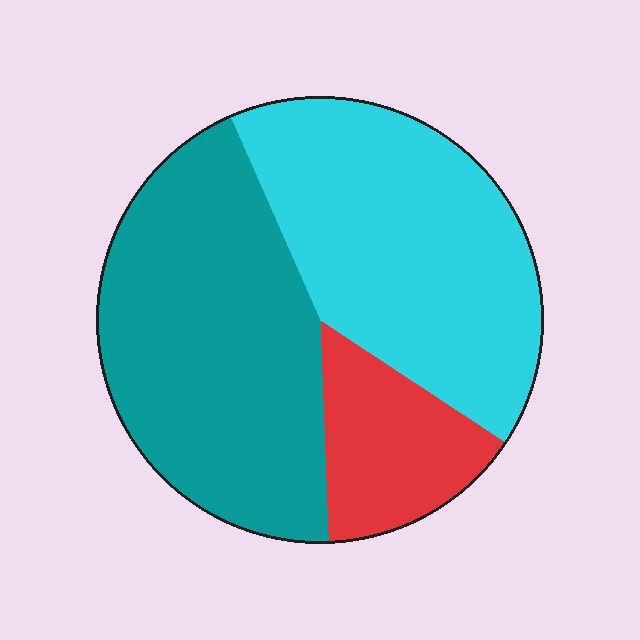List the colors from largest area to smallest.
From largest to smallest: teal, cyan, red.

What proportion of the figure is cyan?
Cyan takes up about two fifths (2/5) of the figure.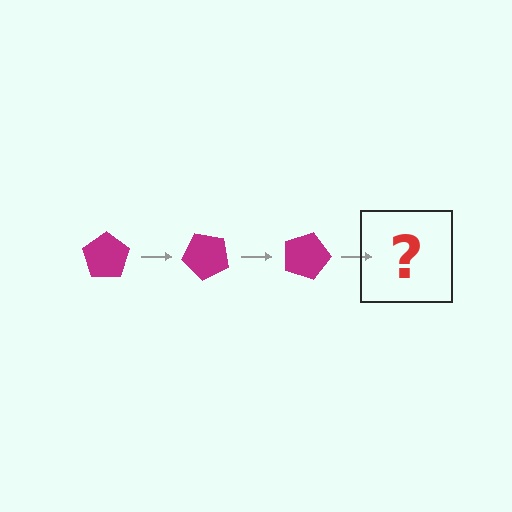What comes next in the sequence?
The next element should be a magenta pentagon rotated 135 degrees.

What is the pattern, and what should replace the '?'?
The pattern is that the pentagon rotates 45 degrees each step. The '?' should be a magenta pentagon rotated 135 degrees.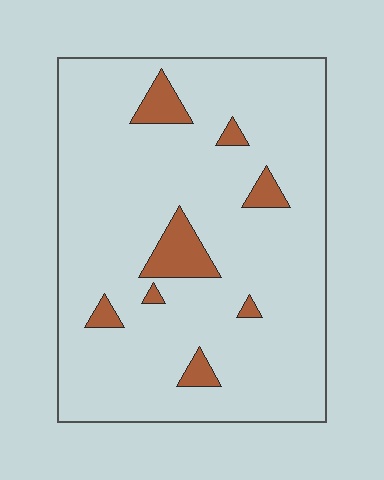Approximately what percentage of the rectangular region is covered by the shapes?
Approximately 10%.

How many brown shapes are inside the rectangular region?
8.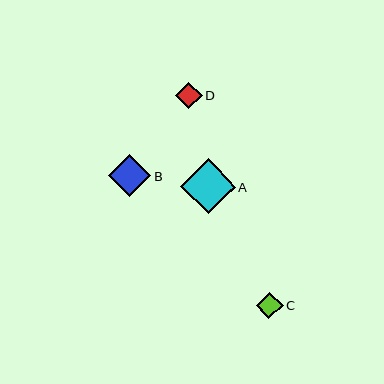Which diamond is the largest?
Diamond A is the largest with a size of approximately 55 pixels.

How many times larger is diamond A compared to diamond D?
Diamond A is approximately 2.0 times the size of diamond D.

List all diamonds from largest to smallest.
From largest to smallest: A, B, D, C.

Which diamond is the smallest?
Diamond C is the smallest with a size of approximately 27 pixels.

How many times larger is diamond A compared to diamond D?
Diamond A is approximately 2.0 times the size of diamond D.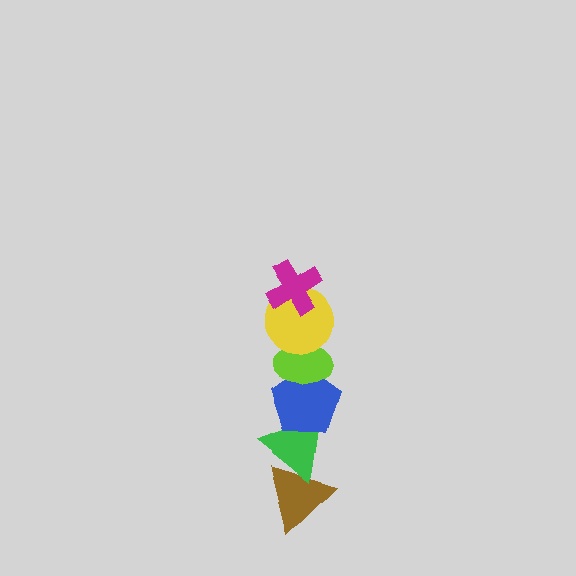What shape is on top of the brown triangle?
The green triangle is on top of the brown triangle.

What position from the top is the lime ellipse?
The lime ellipse is 3rd from the top.